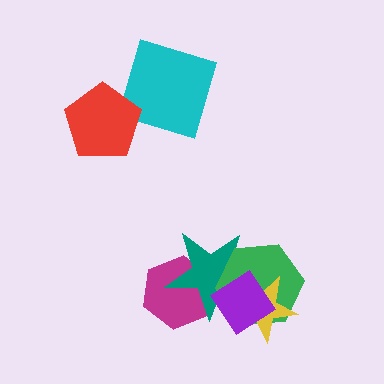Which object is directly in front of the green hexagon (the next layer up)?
The yellow star is directly in front of the green hexagon.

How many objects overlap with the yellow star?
3 objects overlap with the yellow star.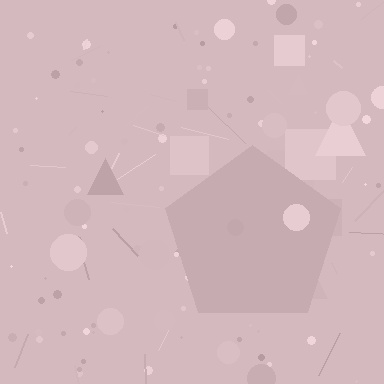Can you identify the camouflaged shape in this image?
The camouflaged shape is a pentagon.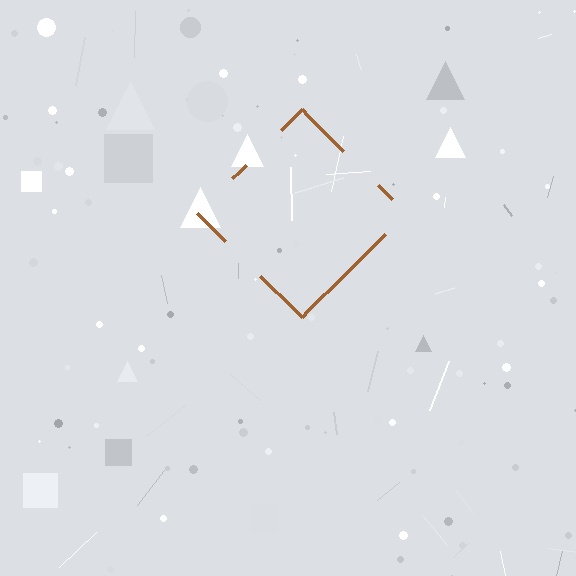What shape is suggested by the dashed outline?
The dashed outline suggests a diamond.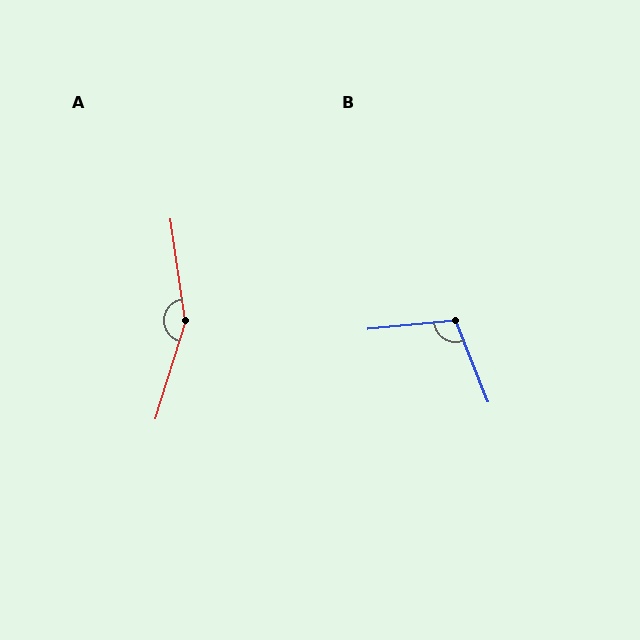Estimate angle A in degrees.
Approximately 154 degrees.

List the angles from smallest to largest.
B (106°), A (154°).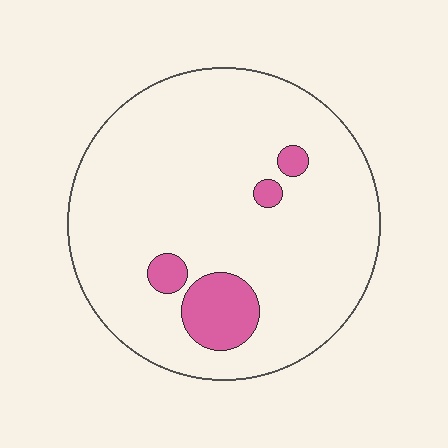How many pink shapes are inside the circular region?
4.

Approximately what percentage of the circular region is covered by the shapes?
Approximately 10%.